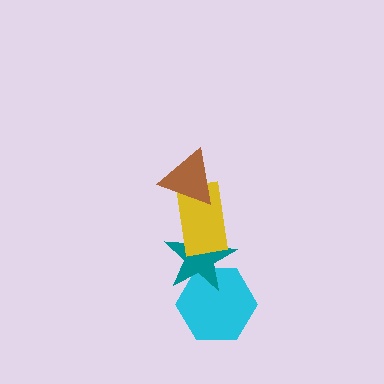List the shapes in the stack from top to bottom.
From top to bottom: the brown triangle, the yellow rectangle, the teal star, the cyan hexagon.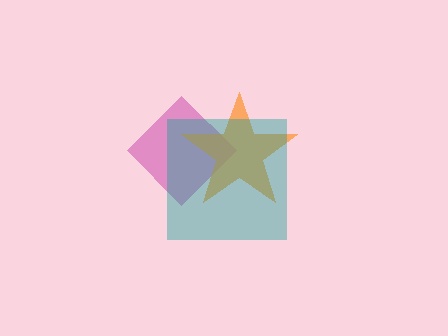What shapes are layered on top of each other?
The layered shapes are: a magenta diamond, an orange star, a teal square.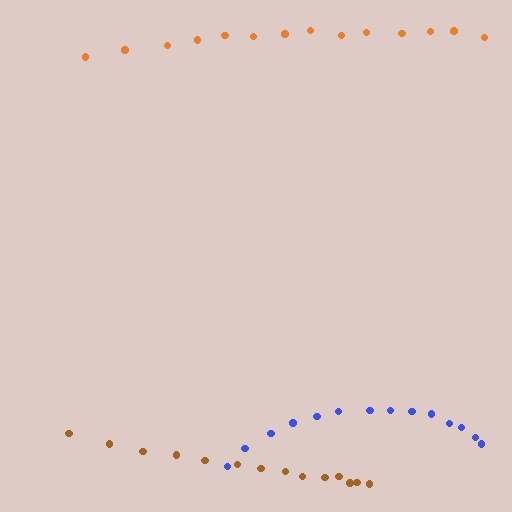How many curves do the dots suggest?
There are 3 distinct paths.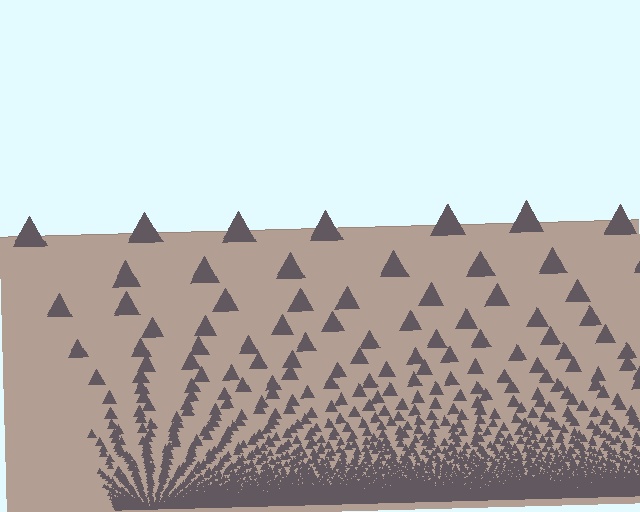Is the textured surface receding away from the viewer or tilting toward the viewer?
The surface appears to tilt toward the viewer. Texture elements get larger and sparser toward the top.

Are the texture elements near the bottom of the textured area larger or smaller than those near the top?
Smaller. The gradient is inverted — elements near the bottom are smaller and denser.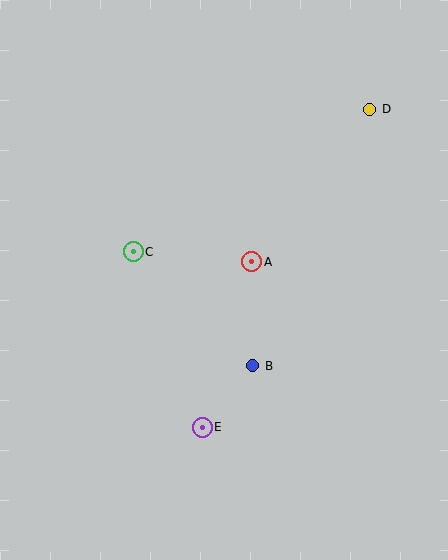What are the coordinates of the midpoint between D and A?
The midpoint between D and A is at (311, 185).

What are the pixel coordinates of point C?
Point C is at (133, 252).